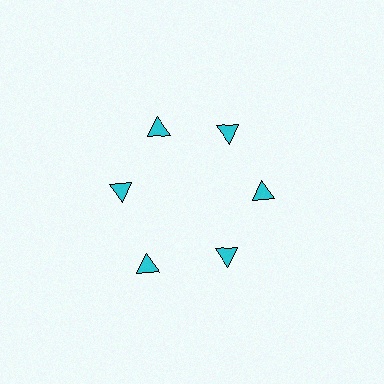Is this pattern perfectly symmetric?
No. The 6 cyan triangles are arranged in a ring, but one element near the 7 o'clock position is pushed outward from the center, breaking the 6-fold rotational symmetry.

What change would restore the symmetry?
The symmetry would be restored by moving it inward, back onto the ring so that all 6 triangles sit at equal angles and equal distance from the center.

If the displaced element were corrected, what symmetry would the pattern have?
It would have 6-fold rotational symmetry — the pattern would map onto itself every 60 degrees.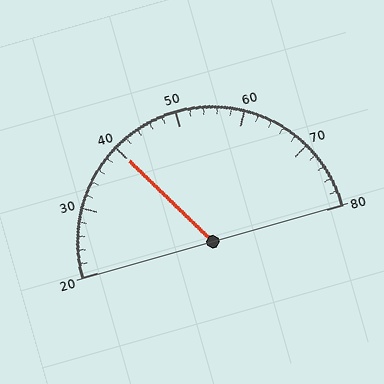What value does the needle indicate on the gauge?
The needle indicates approximately 40.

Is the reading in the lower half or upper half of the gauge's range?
The reading is in the lower half of the range (20 to 80).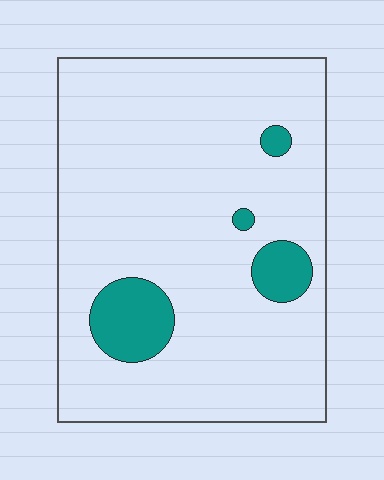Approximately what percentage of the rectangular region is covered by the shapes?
Approximately 10%.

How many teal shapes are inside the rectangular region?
4.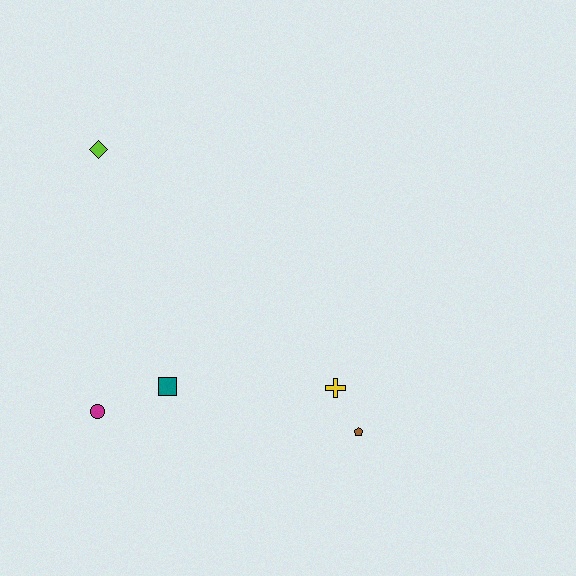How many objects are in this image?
There are 5 objects.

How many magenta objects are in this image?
There is 1 magenta object.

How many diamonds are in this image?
There is 1 diamond.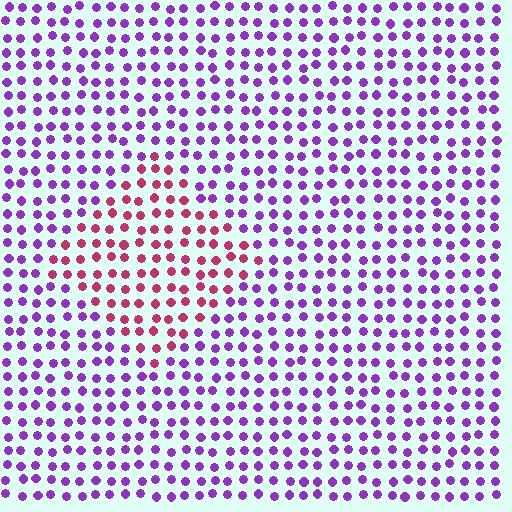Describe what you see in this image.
The image is filled with small purple elements in a uniform arrangement. A diamond-shaped region is visible where the elements are tinted to a slightly different hue, forming a subtle color boundary.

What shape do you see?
I see a diamond.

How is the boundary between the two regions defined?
The boundary is defined purely by a slight shift in hue (about 53 degrees). Spacing, size, and orientation are identical on both sides.